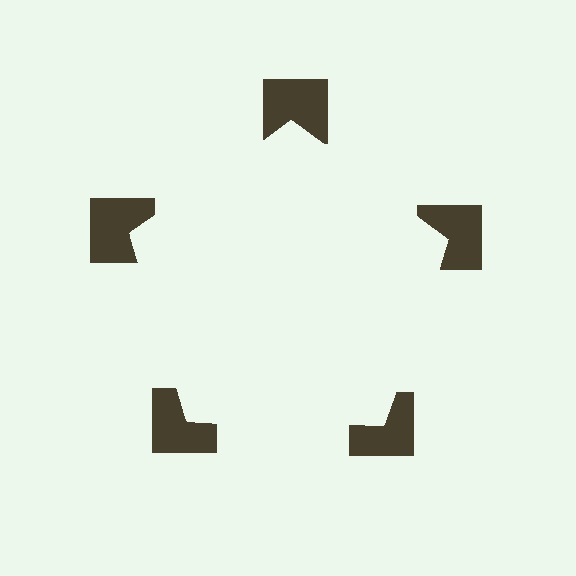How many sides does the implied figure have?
5 sides.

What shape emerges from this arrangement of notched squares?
An illusory pentagon — its edges are inferred from the aligned wedge cuts in the notched squares, not physically drawn.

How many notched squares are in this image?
There are 5 — one at each vertex of the illusory pentagon.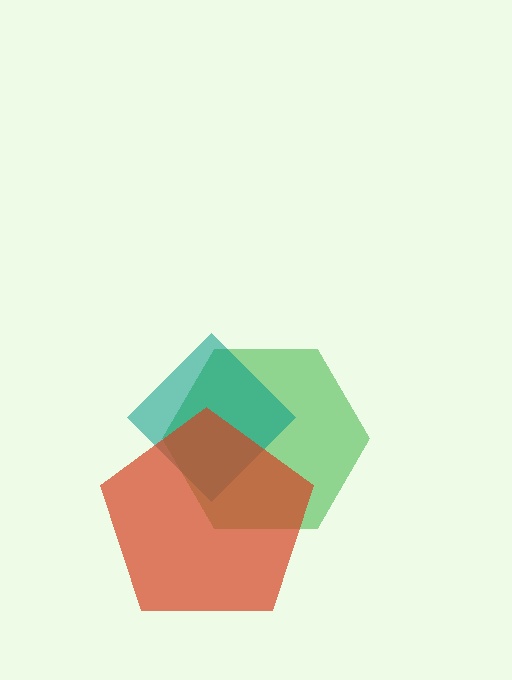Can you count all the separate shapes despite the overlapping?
Yes, there are 3 separate shapes.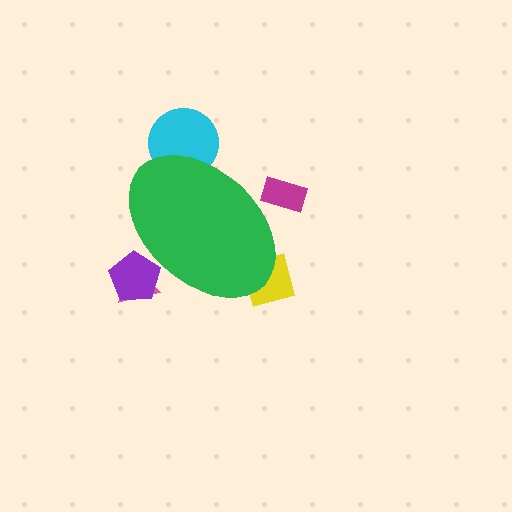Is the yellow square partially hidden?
Yes, the yellow square is partially hidden behind the green ellipse.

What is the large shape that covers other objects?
A green ellipse.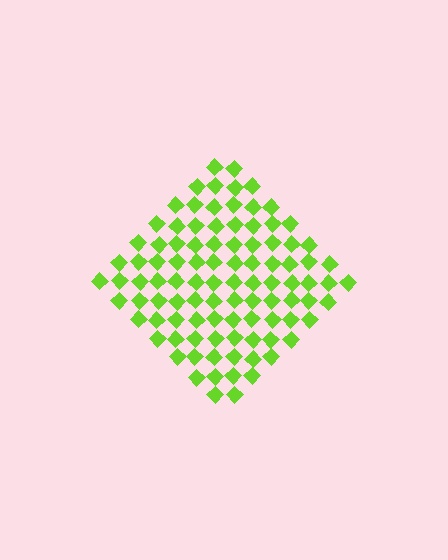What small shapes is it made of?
It is made of small diamonds.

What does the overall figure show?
The overall figure shows a diamond.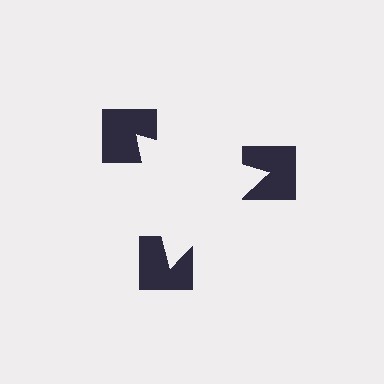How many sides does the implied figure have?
3 sides.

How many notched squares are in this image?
There are 3 — one at each vertex of the illusory triangle.